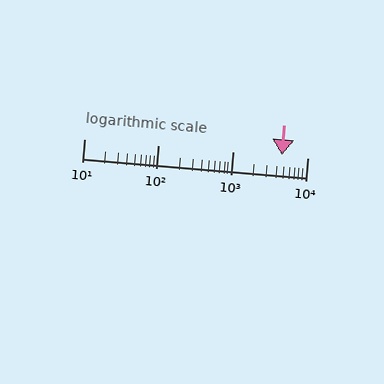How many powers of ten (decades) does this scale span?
The scale spans 3 decades, from 10 to 10000.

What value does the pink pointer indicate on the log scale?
The pointer indicates approximately 4600.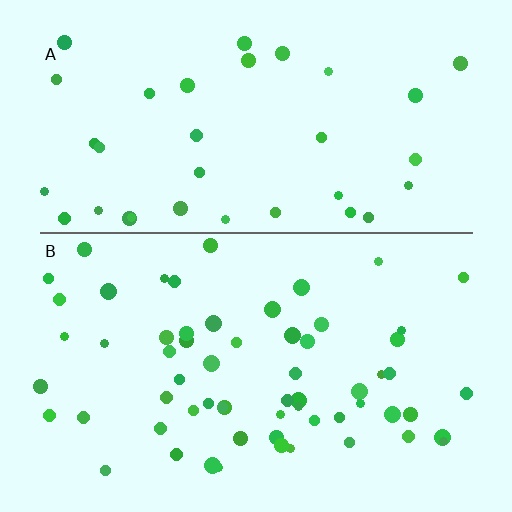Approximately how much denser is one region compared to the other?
Approximately 1.7× — region B over region A.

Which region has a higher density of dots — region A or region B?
B (the bottom).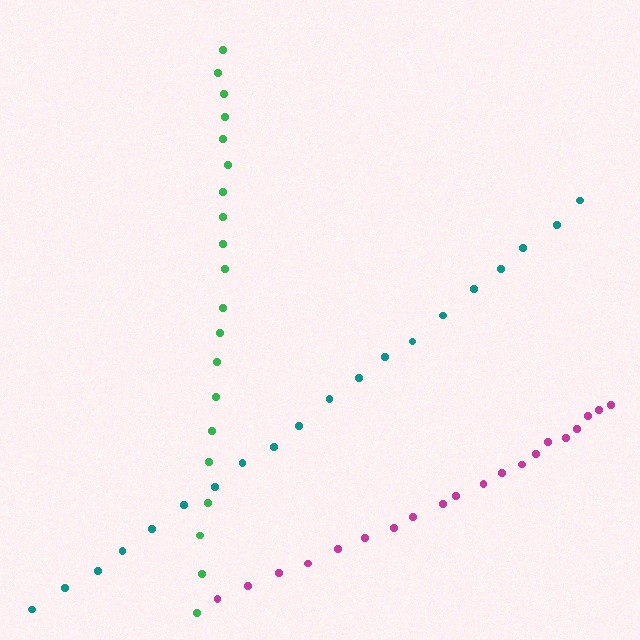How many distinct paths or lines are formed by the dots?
There are 3 distinct paths.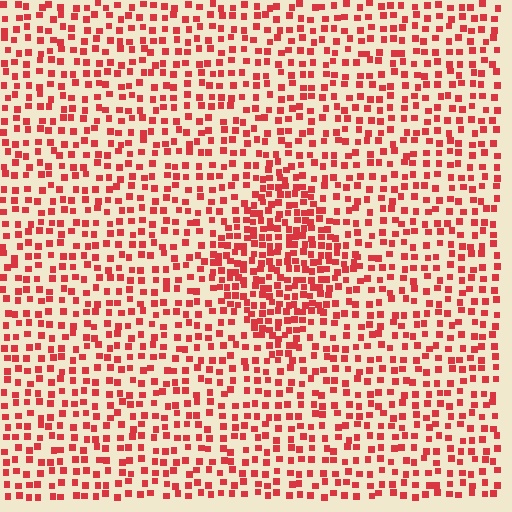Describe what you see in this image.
The image contains small red elements arranged at two different densities. A diamond-shaped region is visible where the elements are more densely packed than the surrounding area.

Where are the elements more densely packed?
The elements are more densely packed inside the diamond boundary.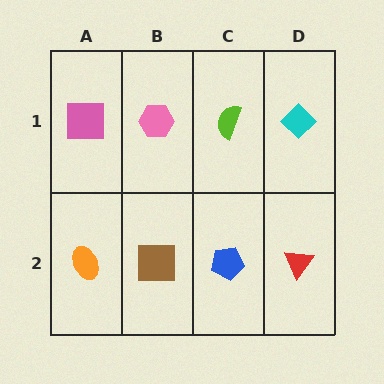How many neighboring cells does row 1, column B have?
3.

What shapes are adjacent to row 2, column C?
A lime semicircle (row 1, column C), a brown square (row 2, column B), a red triangle (row 2, column D).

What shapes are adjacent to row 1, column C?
A blue pentagon (row 2, column C), a pink hexagon (row 1, column B), a cyan diamond (row 1, column D).